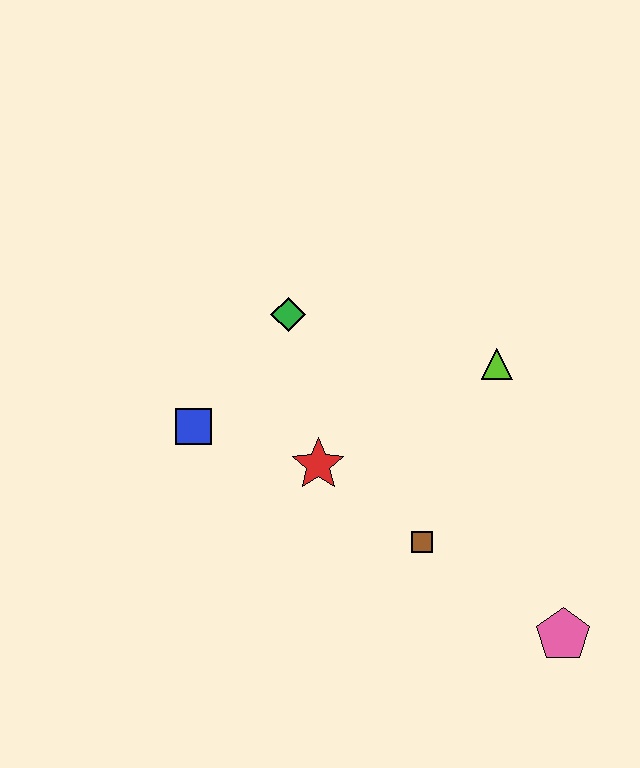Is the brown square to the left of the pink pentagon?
Yes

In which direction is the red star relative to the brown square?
The red star is to the left of the brown square.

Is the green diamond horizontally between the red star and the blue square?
Yes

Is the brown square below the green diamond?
Yes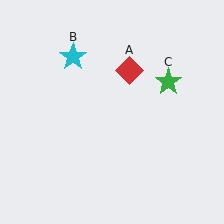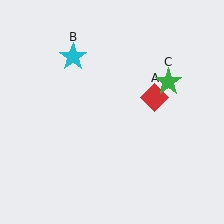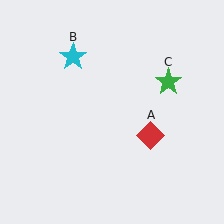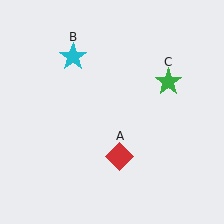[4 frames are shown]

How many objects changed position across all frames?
1 object changed position: red diamond (object A).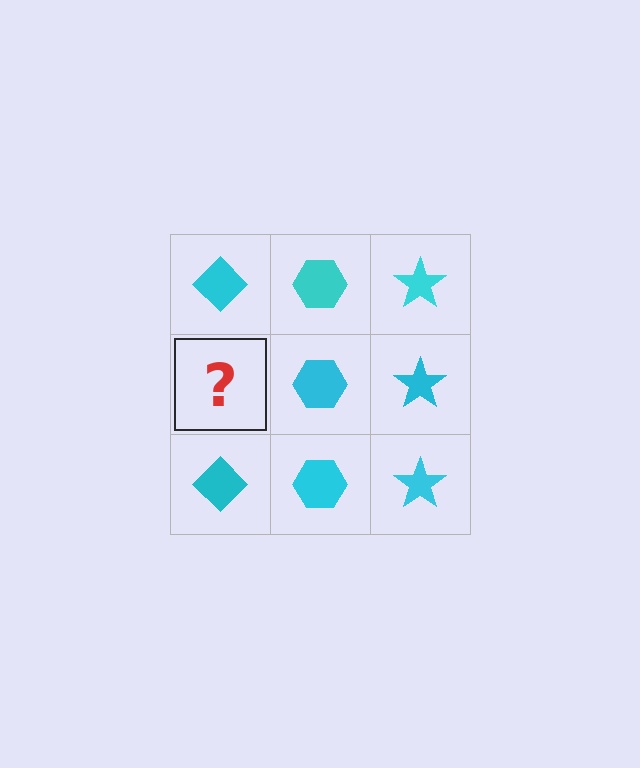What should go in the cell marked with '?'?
The missing cell should contain a cyan diamond.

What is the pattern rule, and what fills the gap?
The rule is that each column has a consistent shape. The gap should be filled with a cyan diamond.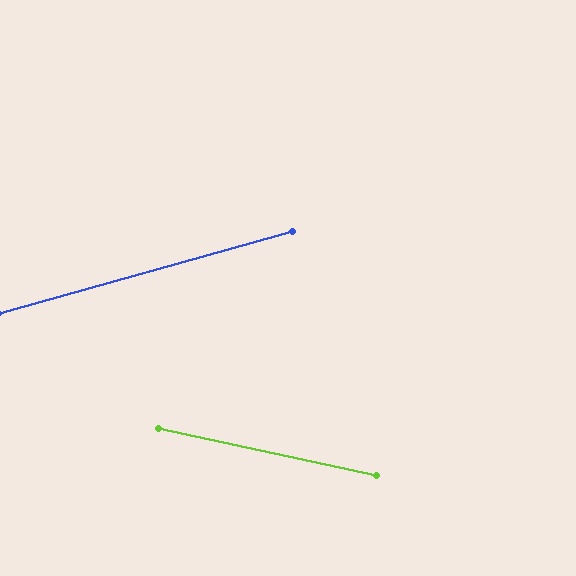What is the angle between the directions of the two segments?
Approximately 28 degrees.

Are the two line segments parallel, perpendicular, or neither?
Neither parallel nor perpendicular — they differ by about 28°.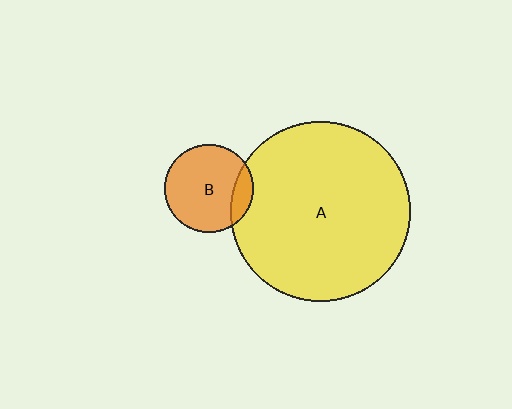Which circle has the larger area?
Circle A (yellow).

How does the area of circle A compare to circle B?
Approximately 4.1 times.